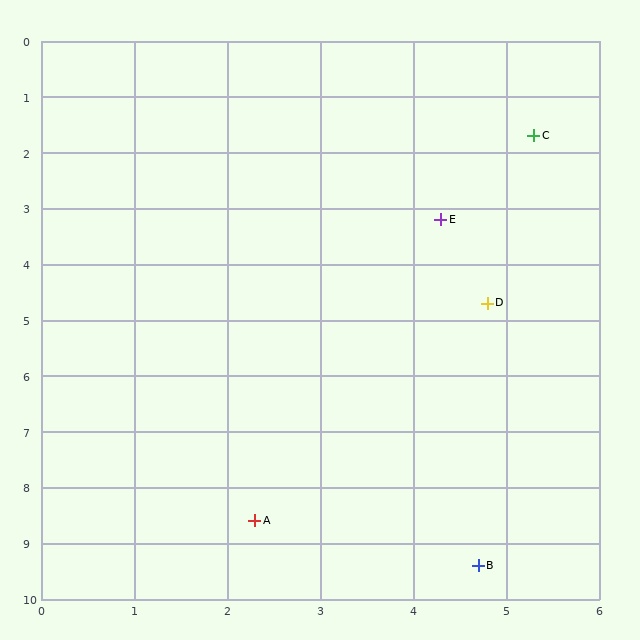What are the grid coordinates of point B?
Point B is at approximately (4.7, 9.4).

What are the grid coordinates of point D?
Point D is at approximately (4.8, 4.7).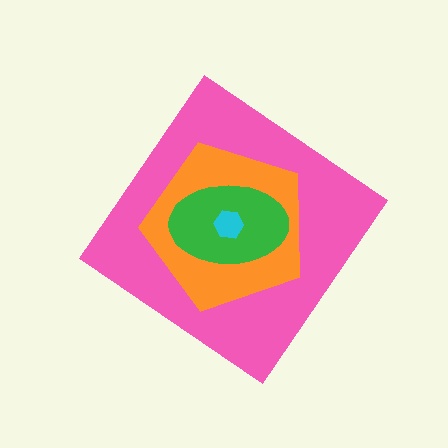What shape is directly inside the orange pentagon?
The green ellipse.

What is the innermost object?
The cyan hexagon.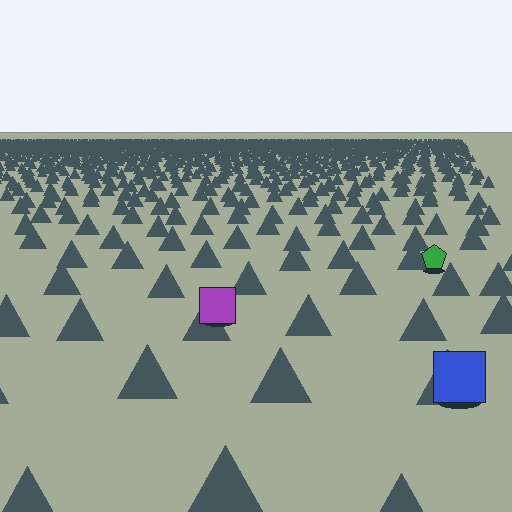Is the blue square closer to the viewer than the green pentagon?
Yes. The blue square is closer — you can tell from the texture gradient: the ground texture is coarser near it.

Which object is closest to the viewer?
The blue square is closest. The texture marks near it are larger and more spread out.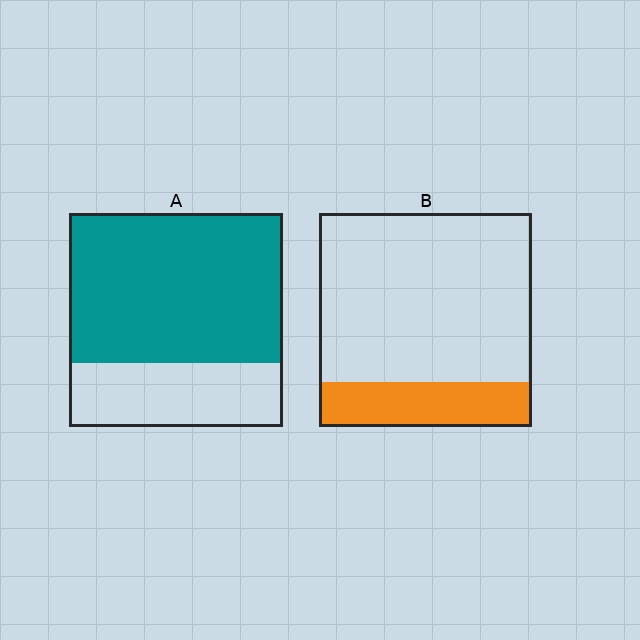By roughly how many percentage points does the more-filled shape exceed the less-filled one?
By roughly 50 percentage points (A over B).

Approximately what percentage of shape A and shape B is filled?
A is approximately 70% and B is approximately 20%.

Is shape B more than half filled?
No.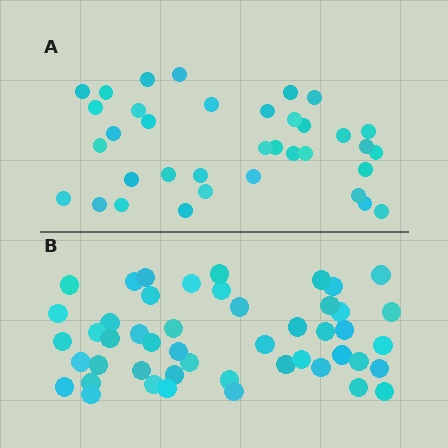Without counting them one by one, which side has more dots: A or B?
Region B (the bottom region) has more dots.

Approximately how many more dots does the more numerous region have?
Region B has roughly 12 or so more dots than region A.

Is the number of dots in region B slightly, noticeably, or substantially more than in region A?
Region B has noticeably more, but not dramatically so. The ratio is roughly 1.3 to 1.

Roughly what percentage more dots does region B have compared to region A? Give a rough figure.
About 35% more.